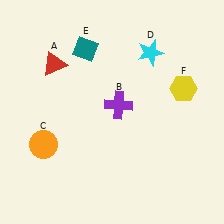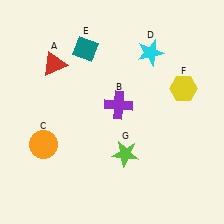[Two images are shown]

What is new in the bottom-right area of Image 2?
A lime star (G) was added in the bottom-right area of Image 2.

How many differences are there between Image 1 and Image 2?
There is 1 difference between the two images.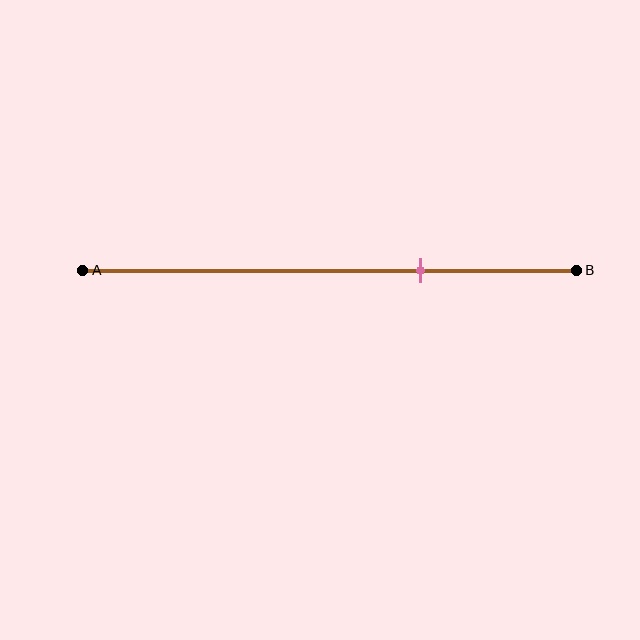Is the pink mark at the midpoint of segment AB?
No, the mark is at about 70% from A, not at the 50% midpoint.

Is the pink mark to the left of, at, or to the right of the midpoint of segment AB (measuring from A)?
The pink mark is to the right of the midpoint of segment AB.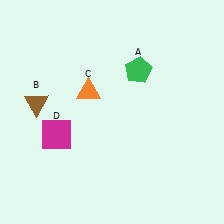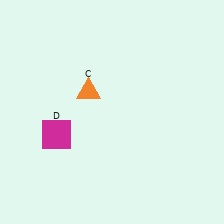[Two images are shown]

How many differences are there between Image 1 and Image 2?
There are 2 differences between the two images.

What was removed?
The green pentagon (A), the brown triangle (B) were removed in Image 2.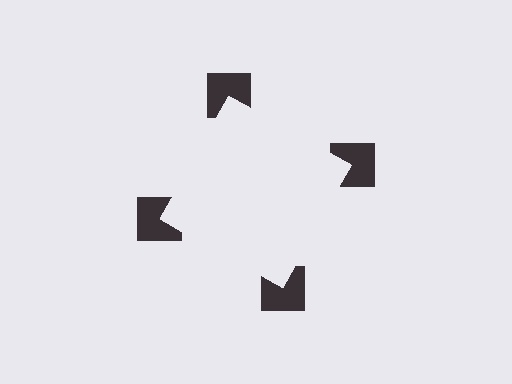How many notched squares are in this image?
There are 4 — one at each vertex of the illusory square.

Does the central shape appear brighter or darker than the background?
It typically appears slightly brighter than the background, even though no actual brightness change is drawn.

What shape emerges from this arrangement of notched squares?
An illusory square — its edges are inferred from the aligned wedge cuts in the notched squares, not physically drawn.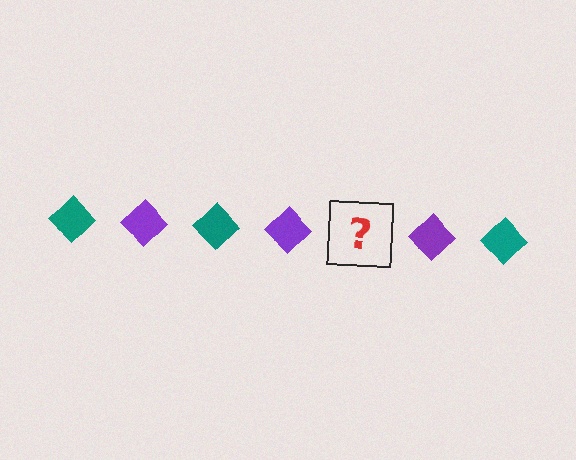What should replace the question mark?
The question mark should be replaced with a teal diamond.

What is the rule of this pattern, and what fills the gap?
The rule is that the pattern cycles through teal, purple diamonds. The gap should be filled with a teal diamond.